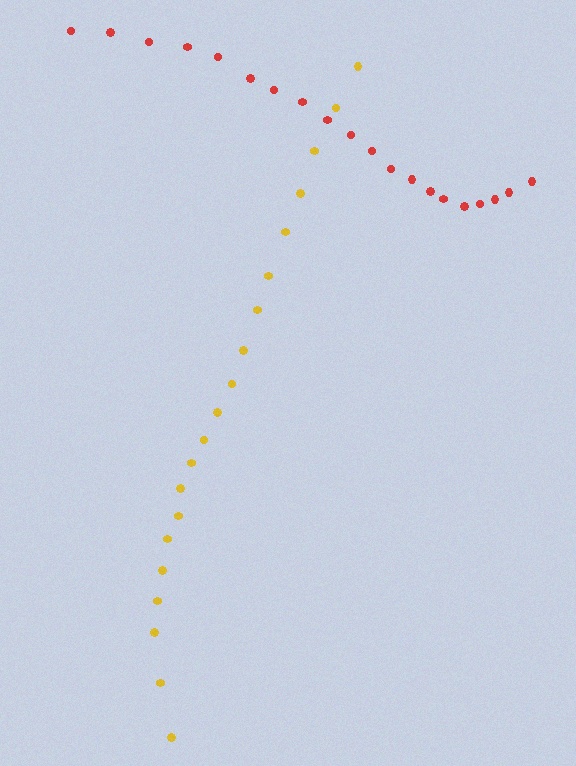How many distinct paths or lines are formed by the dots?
There are 2 distinct paths.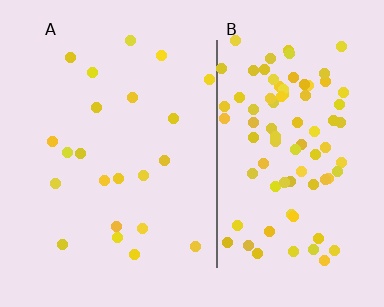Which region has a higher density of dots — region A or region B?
B (the right).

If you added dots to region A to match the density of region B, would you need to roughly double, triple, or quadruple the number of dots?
Approximately quadruple.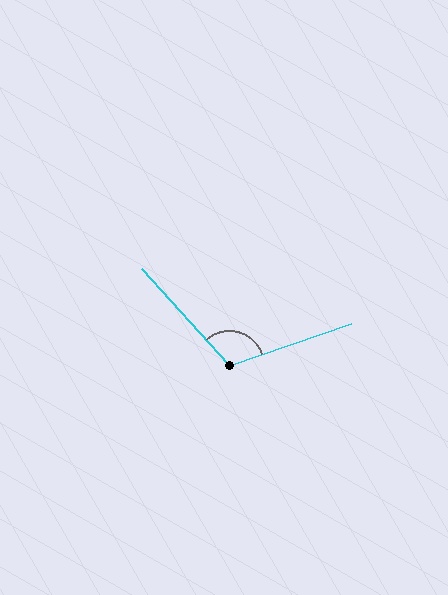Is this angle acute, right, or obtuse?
It is obtuse.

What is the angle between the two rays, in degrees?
Approximately 113 degrees.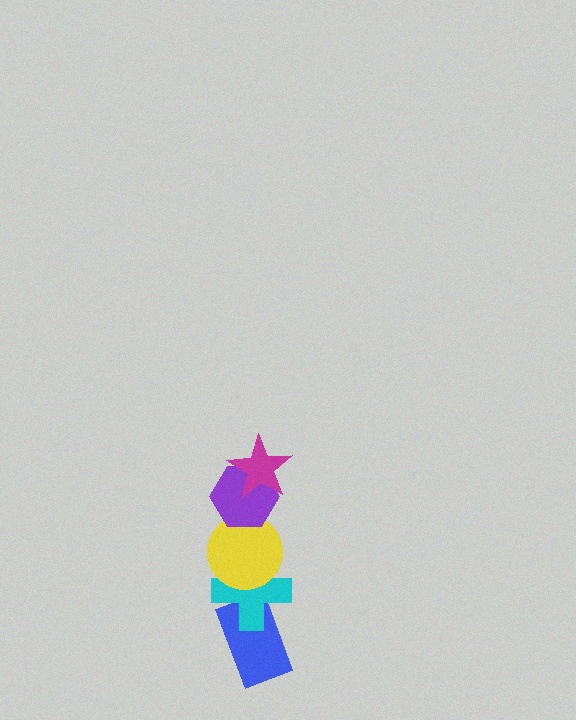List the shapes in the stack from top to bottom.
From top to bottom: the magenta star, the purple hexagon, the yellow circle, the cyan cross, the blue rectangle.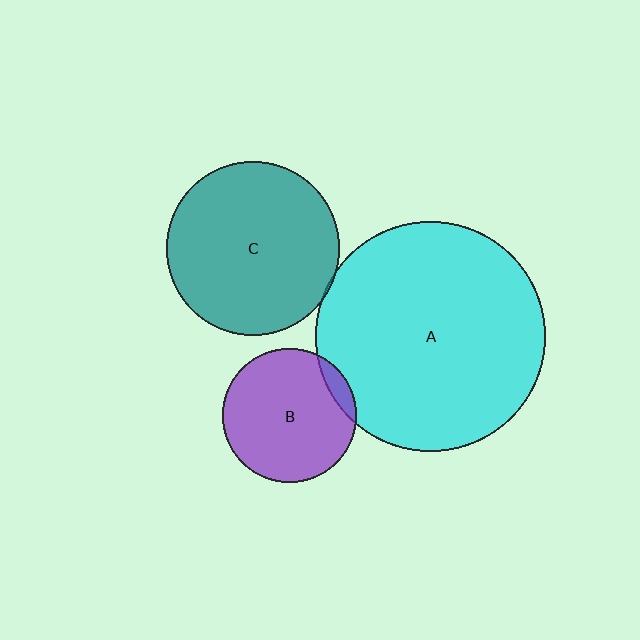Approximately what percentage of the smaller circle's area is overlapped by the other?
Approximately 10%.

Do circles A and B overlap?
Yes.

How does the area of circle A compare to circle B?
Approximately 3.0 times.